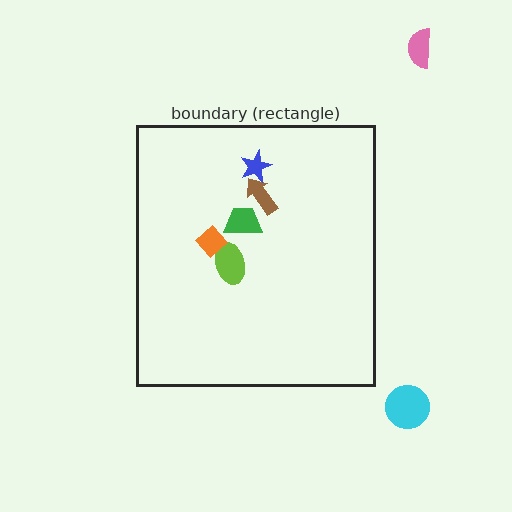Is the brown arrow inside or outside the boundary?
Inside.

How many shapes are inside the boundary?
5 inside, 2 outside.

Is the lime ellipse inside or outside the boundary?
Inside.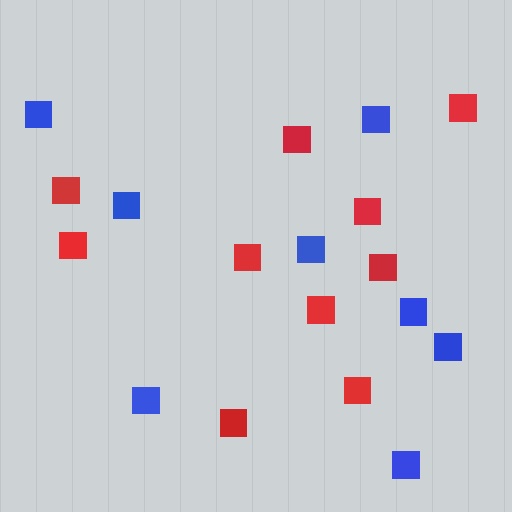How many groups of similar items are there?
There are 2 groups: one group of blue squares (8) and one group of red squares (10).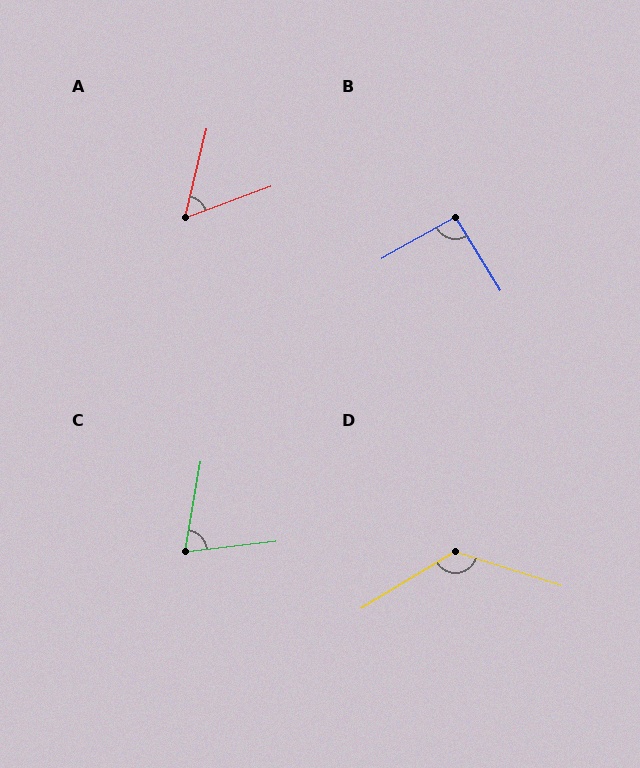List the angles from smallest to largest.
A (56°), C (73°), B (92°), D (131°).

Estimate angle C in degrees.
Approximately 73 degrees.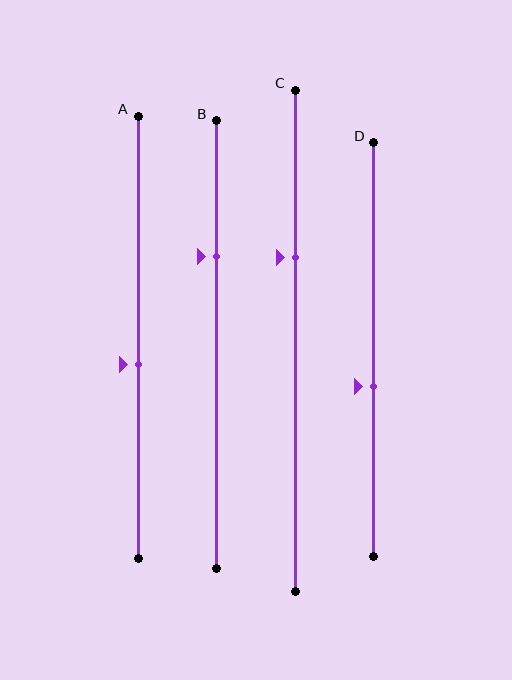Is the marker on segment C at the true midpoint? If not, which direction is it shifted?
No, the marker on segment C is shifted upward by about 17% of the segment length.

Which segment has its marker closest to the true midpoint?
Segment A has its marker closest to the true midpoint.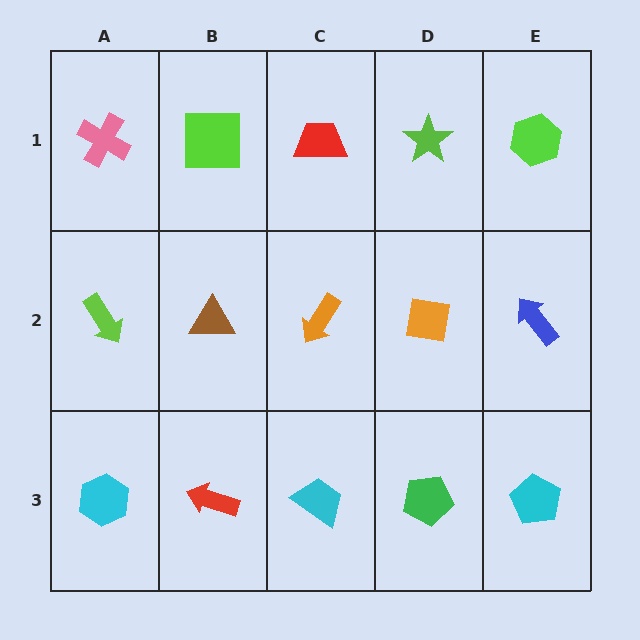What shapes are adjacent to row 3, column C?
An orange arrow (row 2, column C), a red arrow (row 3, column B), a green pentagon (row 3, column D).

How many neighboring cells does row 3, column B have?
3.